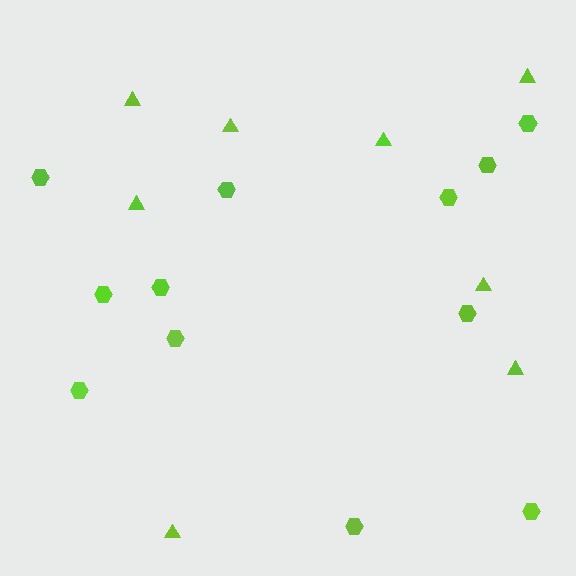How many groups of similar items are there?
There are 2 groups: one group of triangles (8) and one group of hexagons (12).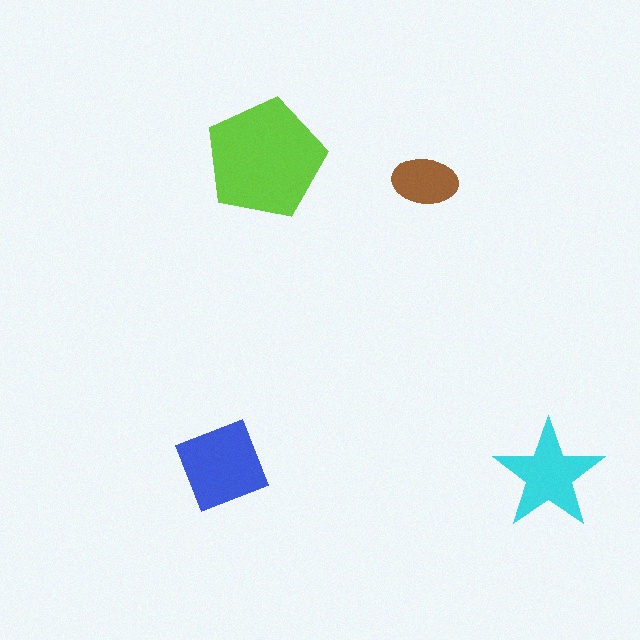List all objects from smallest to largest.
The brown ellipse, the cyan star, the blue square, the lime pentagon.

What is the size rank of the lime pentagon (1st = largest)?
1st.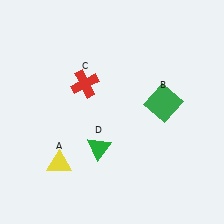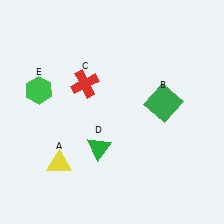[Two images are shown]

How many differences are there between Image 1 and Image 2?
There is 1 difference between the two images.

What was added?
A green hexagon (E) was added in Image 2.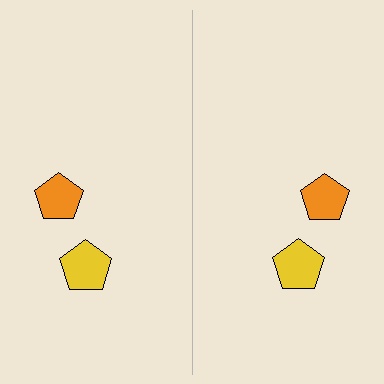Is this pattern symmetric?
Yes, this pattern has bilateral (reflection) symmetry.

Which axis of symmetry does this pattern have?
The pattern has a vertical axis of symmetry running through the center of the image.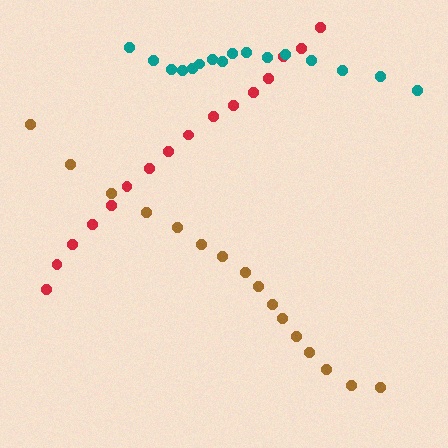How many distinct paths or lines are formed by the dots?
There are 3 distinct paths.